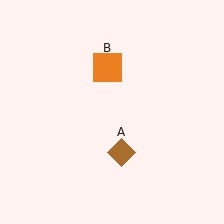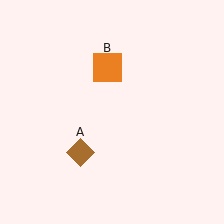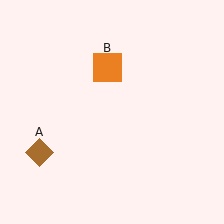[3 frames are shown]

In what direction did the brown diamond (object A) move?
The brown diamond (object A) moved left.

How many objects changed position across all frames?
1 object changed position: brown diamond (object A).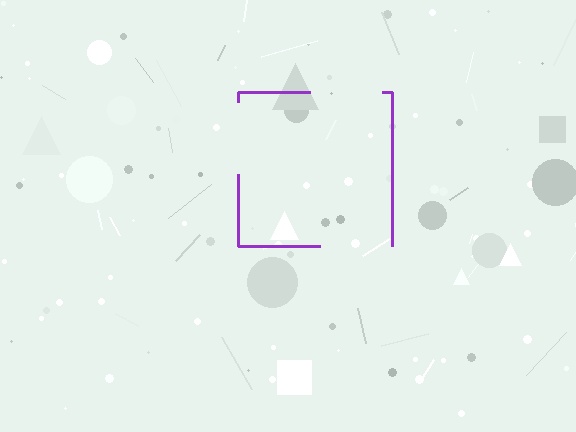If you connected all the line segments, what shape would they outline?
They would outline a square.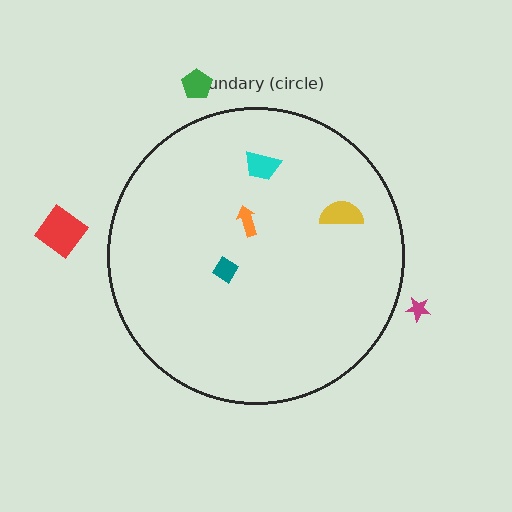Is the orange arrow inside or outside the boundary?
Inside.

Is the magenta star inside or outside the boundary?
Outside.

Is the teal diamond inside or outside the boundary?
Inside.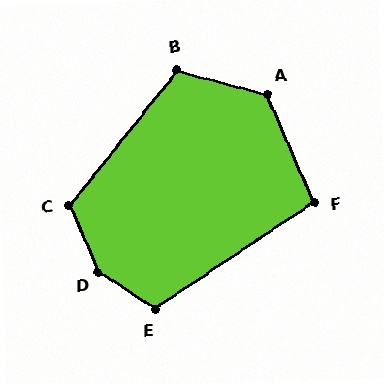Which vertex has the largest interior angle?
D, at approximately 147 degrees.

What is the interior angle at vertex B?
Approximately 113 degrees (obtuse).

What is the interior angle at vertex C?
Approximately 118 degrees (obtuse).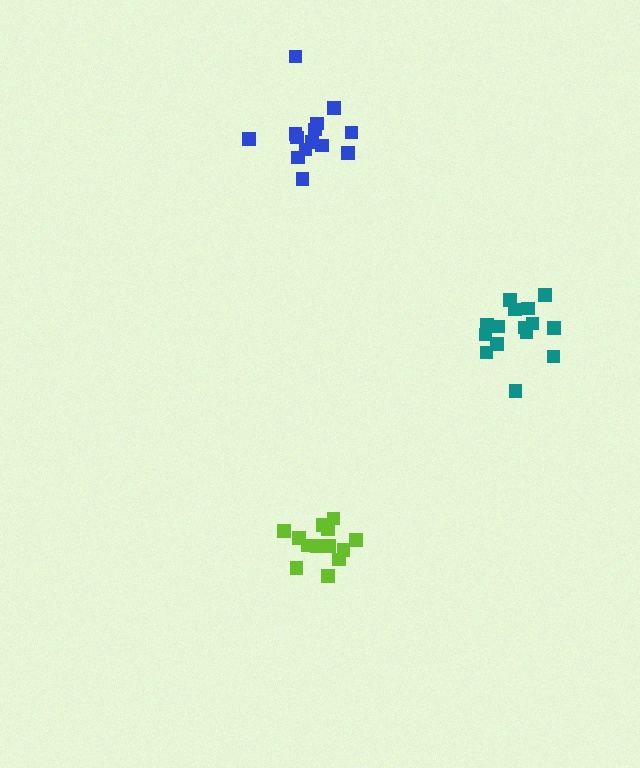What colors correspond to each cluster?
The clusters are colored: teal, lime, blue.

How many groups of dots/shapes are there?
There are 3 groups.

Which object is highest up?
The blue cluster is topmost.